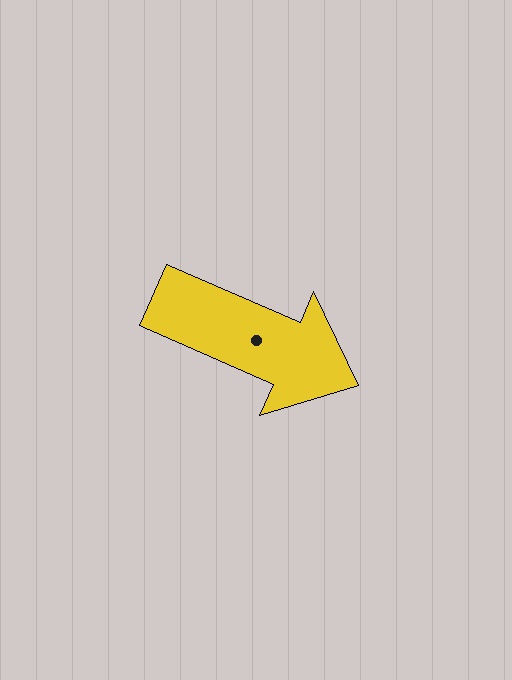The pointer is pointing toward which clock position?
Roughly 4 o'clock.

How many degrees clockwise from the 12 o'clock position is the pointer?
Approximately 114 degrees.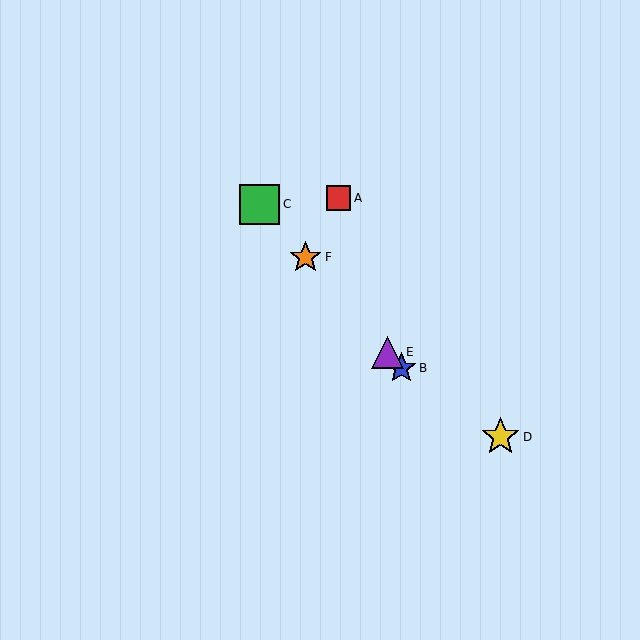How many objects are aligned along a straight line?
4 objects (B, C, E, F) are aligned along a straight line.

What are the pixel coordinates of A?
Object A is at (339, 198).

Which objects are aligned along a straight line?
Objects B, C, E, F are aligned along a straight line.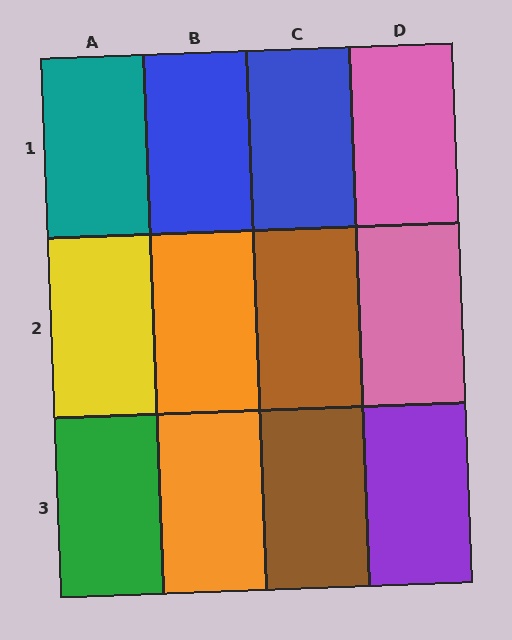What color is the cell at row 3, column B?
Orange.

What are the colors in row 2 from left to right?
Yellow, orange, brown, pink.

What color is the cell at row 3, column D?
Purple.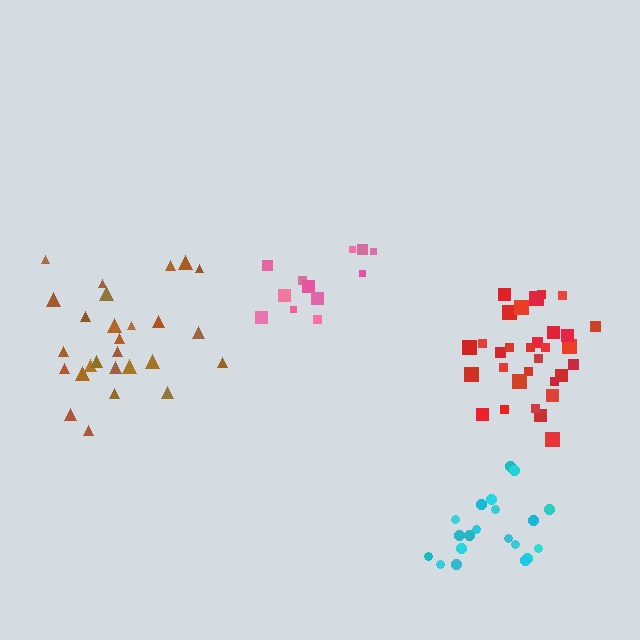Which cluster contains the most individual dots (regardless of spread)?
Red (31).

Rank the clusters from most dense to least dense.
red, cyan, pink, brown.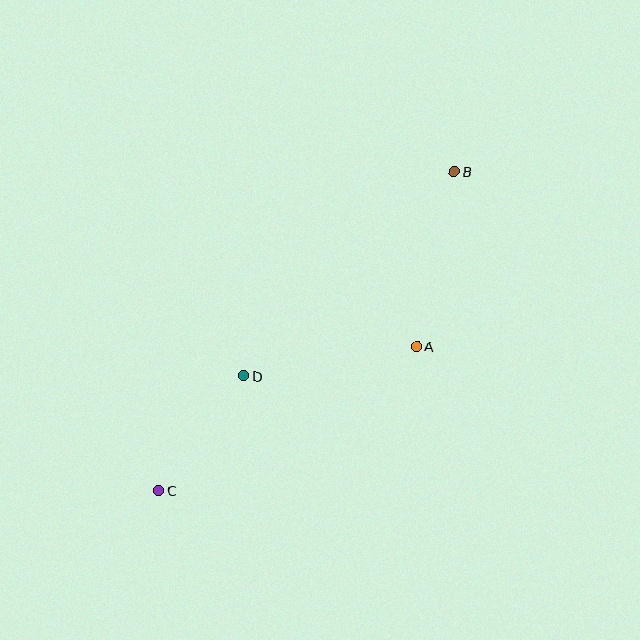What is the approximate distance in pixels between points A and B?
The distance between A and B is approximately 179 pixels.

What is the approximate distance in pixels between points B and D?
The distance between B and D is approximately 293 pixels.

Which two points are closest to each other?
Points C and D are closest to each other.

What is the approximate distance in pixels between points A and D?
The distance between A and D is approximately 176 pixels.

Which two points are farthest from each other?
Points B and C are farthest from each other.